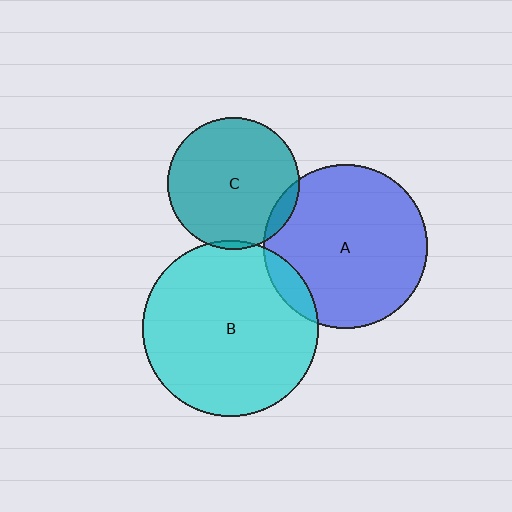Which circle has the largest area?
Circle B (cyan).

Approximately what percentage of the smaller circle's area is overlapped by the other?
Approximately 10%.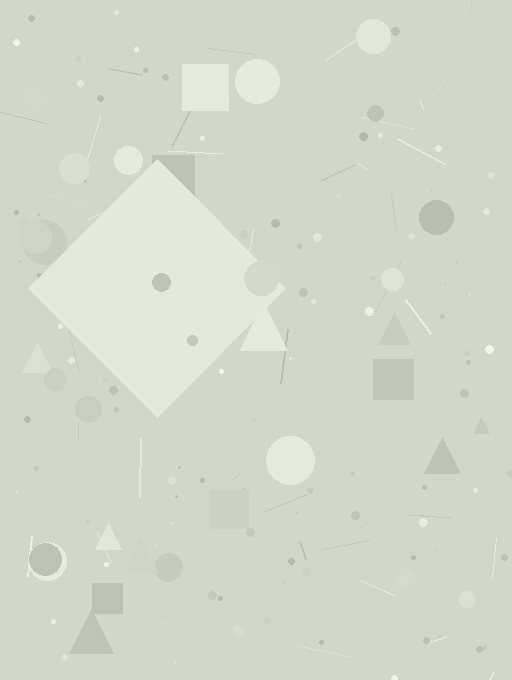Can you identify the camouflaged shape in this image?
The camouflaged shape is a diamond.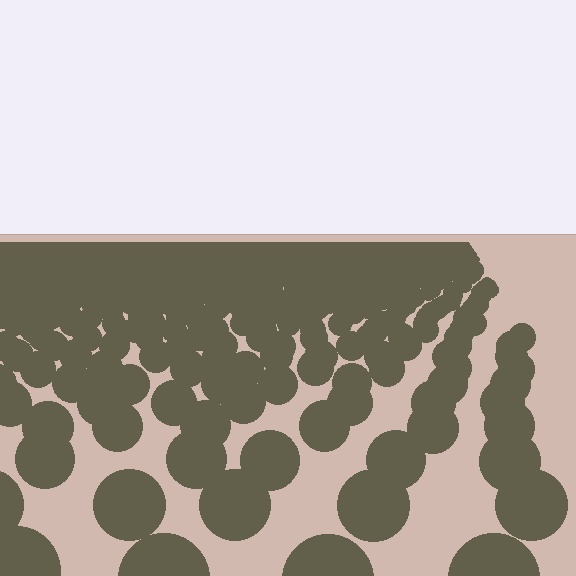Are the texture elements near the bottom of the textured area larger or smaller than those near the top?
Larger. Near the bottom, elements are closer to the viewer and appear at a bigger on-screen size.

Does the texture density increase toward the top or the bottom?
Density increases toward the top.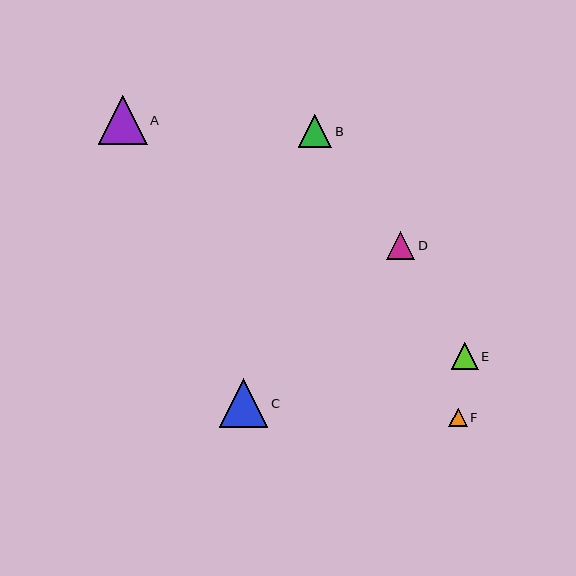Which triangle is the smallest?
Triangle F is the smallest with a size of approximately 19 pixels.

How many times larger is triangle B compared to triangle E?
Triangle B is approximately 1.3 times the size of triangle E.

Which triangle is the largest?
Triangle A is the largest with a size of approximately 49 pixels.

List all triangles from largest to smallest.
From largest to smallest: A, C, B, D, E, F.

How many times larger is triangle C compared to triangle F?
Triangle C is approximately 2.6 times the size of triangle F.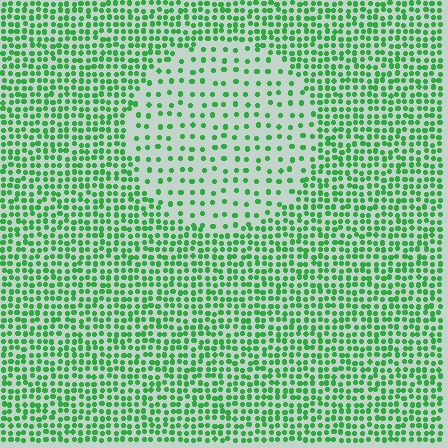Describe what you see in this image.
The image contains small green elements arranged at two different densities. A circle-shaped region is visible where the elements are less densely packed than the surrounding area.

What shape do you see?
I see a circle.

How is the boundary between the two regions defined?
The boundary is defined by a change in element density (approximately 2.4x ratio). All elements are the same color, size, and shape.